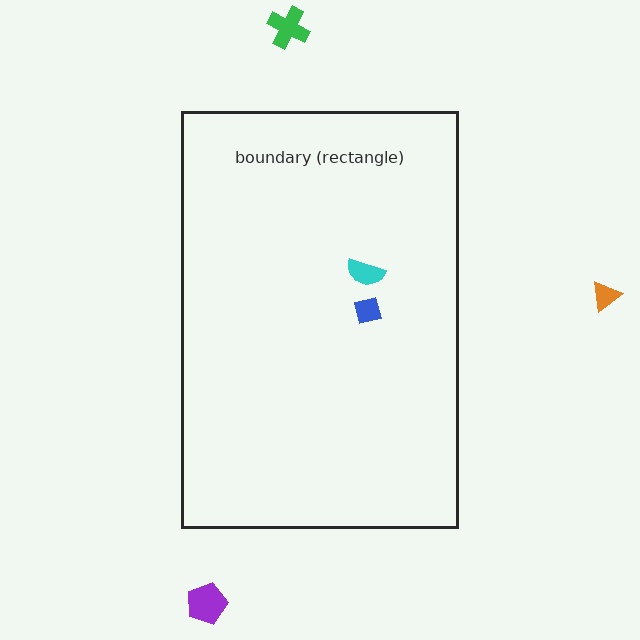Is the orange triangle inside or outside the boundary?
Outside.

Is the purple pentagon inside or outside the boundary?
Outside.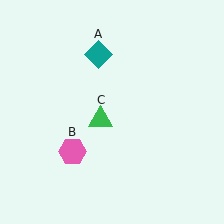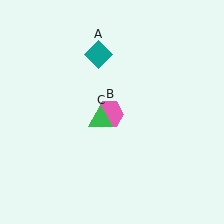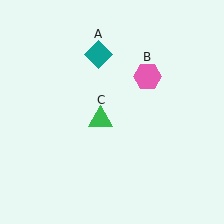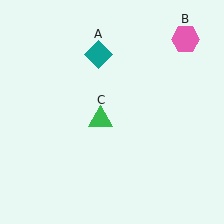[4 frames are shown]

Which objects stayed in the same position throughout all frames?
Teal diamond (object A) and green triangle (object C) remained stationary.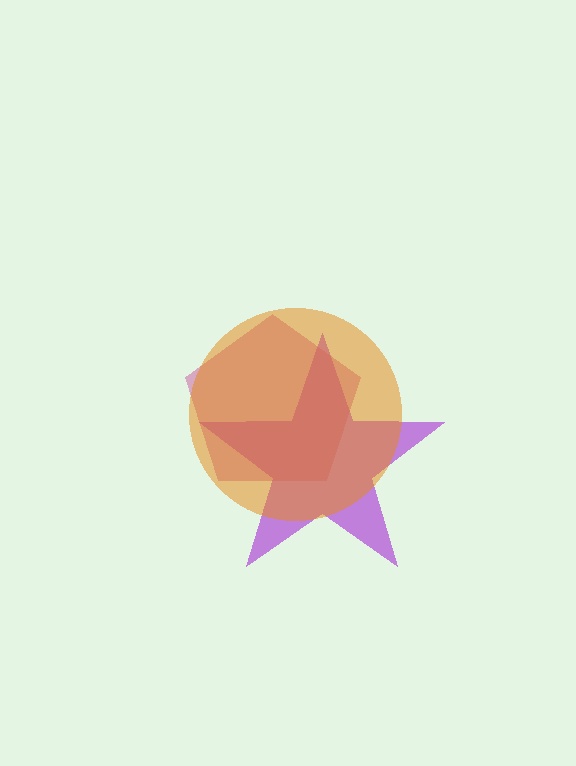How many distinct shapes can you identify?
There are 3 distinct shapes: a purple star, a magenta pentagon, an orange circle.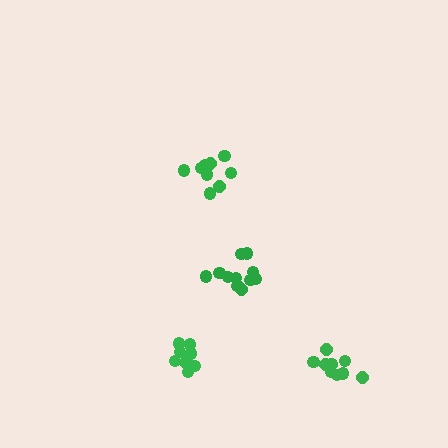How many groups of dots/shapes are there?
There are 4 groups.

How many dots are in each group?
Group 1: 11 dots, Group 2: 10 dots, Group 3: 11 dots, Group 4: 9 dots (41 total).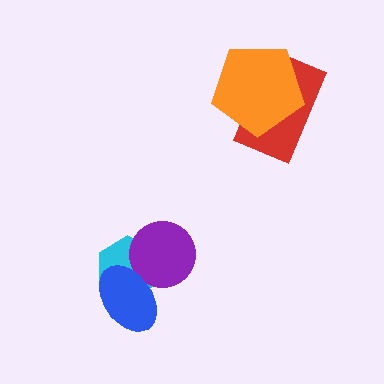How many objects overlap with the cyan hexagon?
2 objects overlap with the cyan hexagon.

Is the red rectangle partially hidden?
Yes, it is partially covered by another shape.